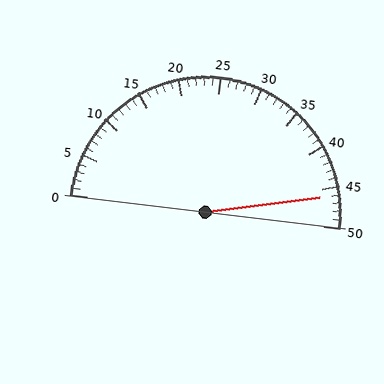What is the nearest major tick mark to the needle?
The nearest major tick mark is 45.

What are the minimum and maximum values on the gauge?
The gauge ranges from 0 to 50.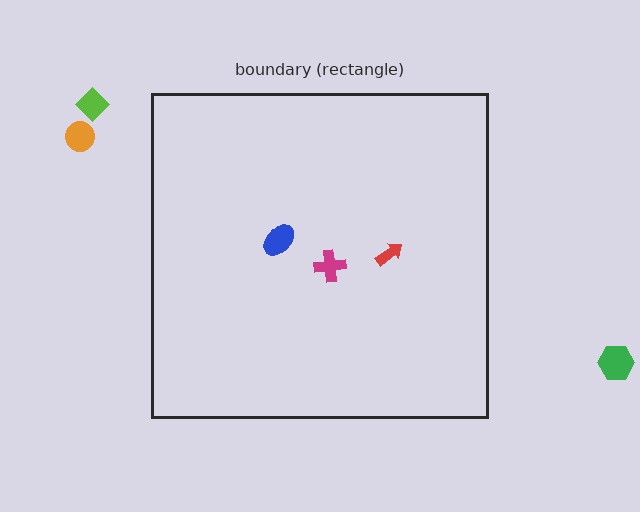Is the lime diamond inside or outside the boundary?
Outside.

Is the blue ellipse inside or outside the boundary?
Inside.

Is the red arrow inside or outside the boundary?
Inside.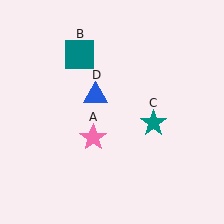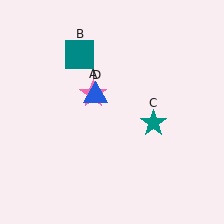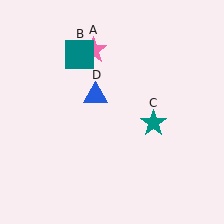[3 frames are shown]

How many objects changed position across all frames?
1 object changed position: pink star (object A).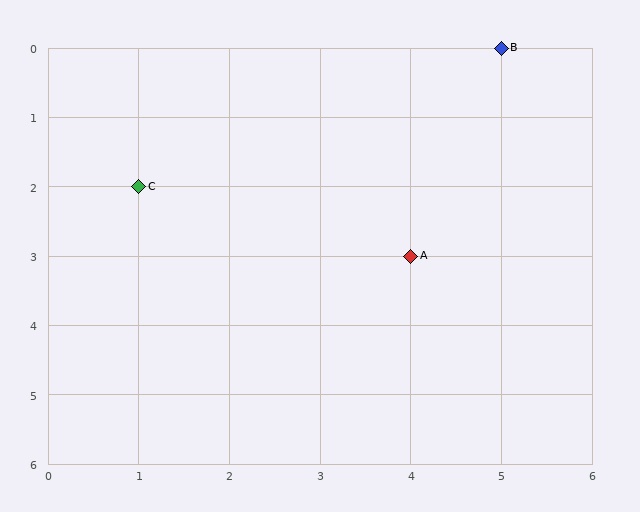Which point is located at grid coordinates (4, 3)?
Point A is at (4, 3).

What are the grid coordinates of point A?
Point A is at grid coordinates (4, 3).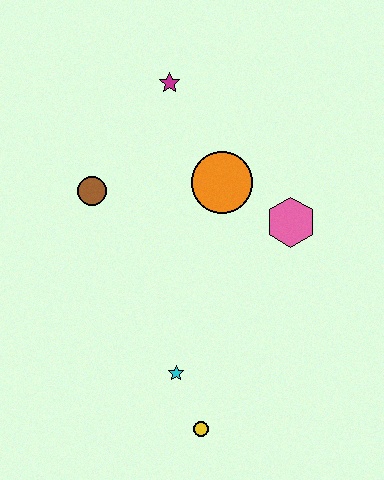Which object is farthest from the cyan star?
The magenta star is farthest from the cyan star.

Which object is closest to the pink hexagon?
The orange circle is closest to the pink hexagon.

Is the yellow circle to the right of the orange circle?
No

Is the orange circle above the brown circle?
Yes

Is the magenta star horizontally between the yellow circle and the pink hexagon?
No